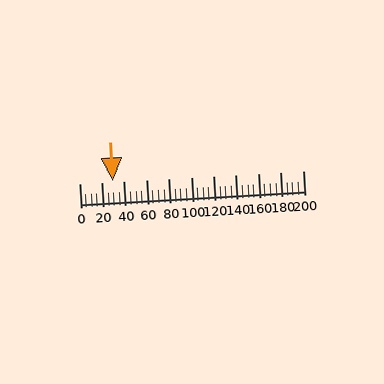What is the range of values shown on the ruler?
The ruler shows values from 0 to 200.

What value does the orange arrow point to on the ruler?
The orange arrow points to approximately 30.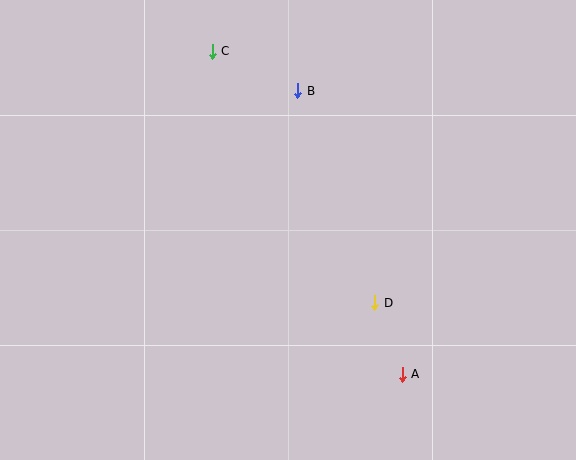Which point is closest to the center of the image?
Point D at (375, 303) is closest to the center.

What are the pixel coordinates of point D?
Point D is at (375, 303).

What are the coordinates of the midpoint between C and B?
The midpoint between C and B is at (255, 71).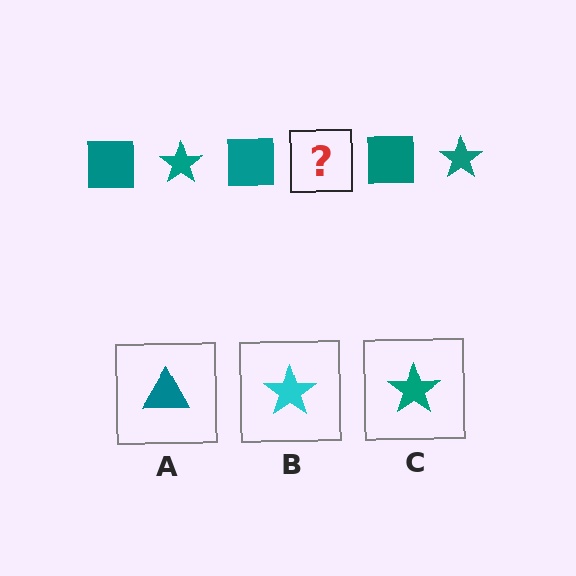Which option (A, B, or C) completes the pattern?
C.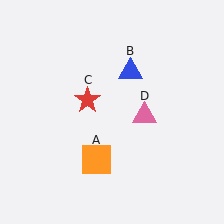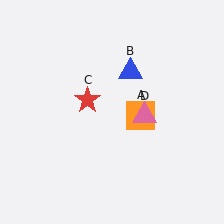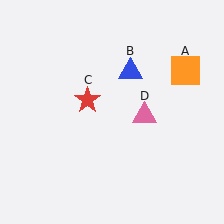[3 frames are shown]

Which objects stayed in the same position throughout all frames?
Blue triangle (object B) and red star (object C) and pink triangle (object D) remained stationary.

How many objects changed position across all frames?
1 object changed position: orange square (object A).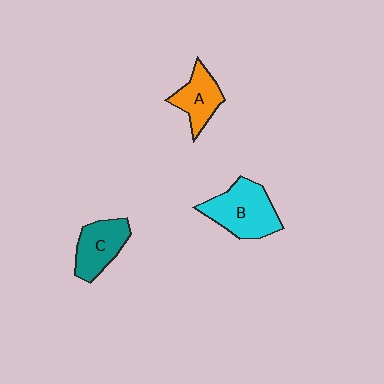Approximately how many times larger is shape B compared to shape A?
Approximately 1.5 times.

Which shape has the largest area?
Shape B (cyan).